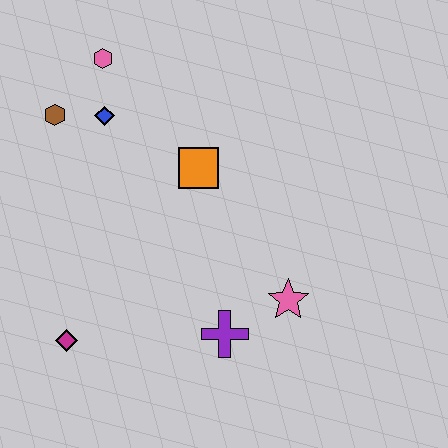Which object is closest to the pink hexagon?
The blue diamond is closest to the pink hexagon.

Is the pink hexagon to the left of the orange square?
Yes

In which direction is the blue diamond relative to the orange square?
The blue diamond is to the left of the orange square.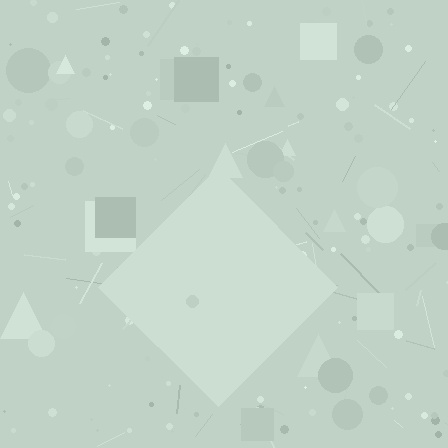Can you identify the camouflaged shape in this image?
The camouflaged shape is a diamond.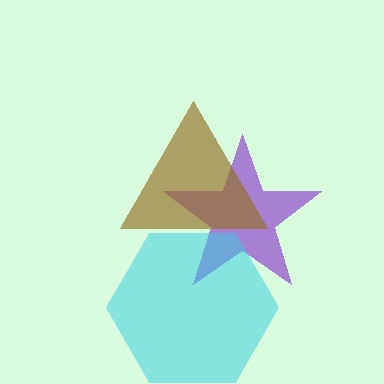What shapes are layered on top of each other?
The layered shapes are: a purple star, a cyan hexagon, a brown triangle.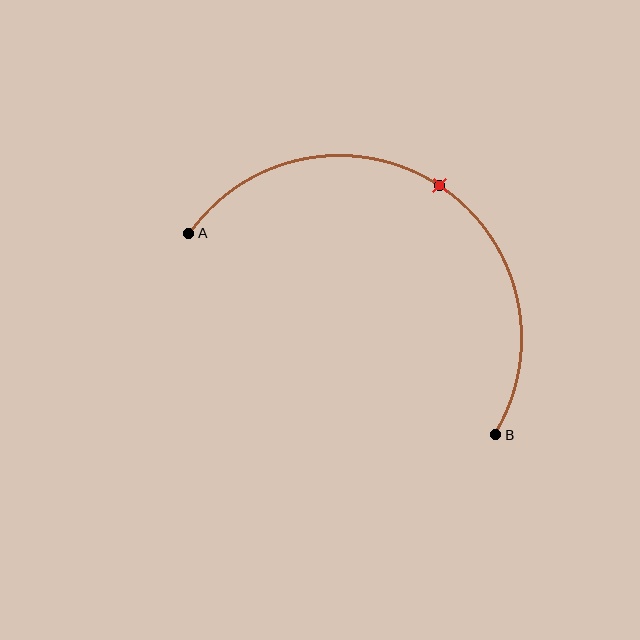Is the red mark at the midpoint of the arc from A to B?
Yes. The red mark lies on the arc at equal arc-length from both A and B — it is the arc midpoint.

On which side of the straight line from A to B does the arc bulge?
The arc bulges above the straight line connecting A and B.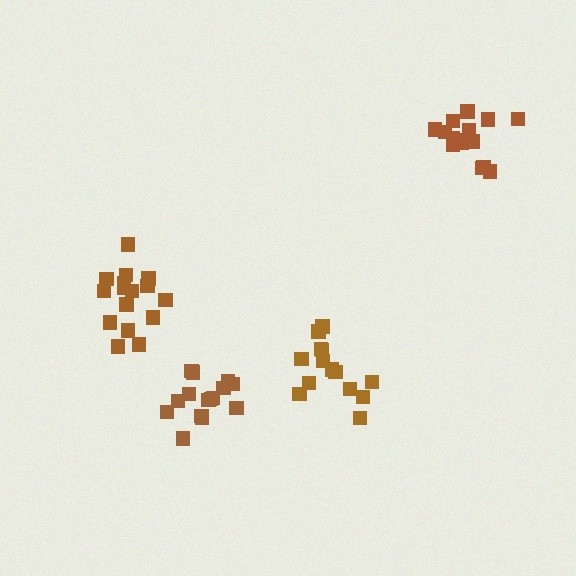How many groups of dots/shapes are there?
There are 4 groups.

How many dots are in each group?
Group 1: 14 dots, Group 2: 16 dots, Group 3: 15 dots, Group 4: 15 dots (60 total).